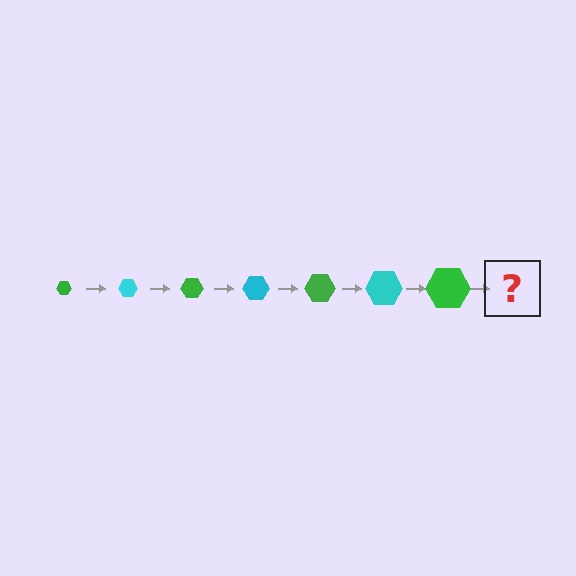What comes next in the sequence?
The next element should be a cyan hexagon, larger than the previous one.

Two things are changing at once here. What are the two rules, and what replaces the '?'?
The two rules are that the hexagon grows larger each step and the color cycles through green and cyan. The '?' should be a cyan hexagon, larger than the previous one.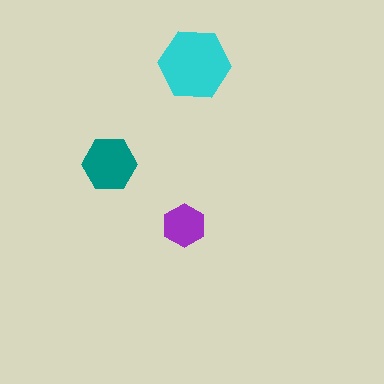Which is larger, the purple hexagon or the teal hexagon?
The teal one.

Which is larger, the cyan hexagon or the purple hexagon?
The cyan one.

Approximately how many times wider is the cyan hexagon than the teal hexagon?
About 1.5 times wider.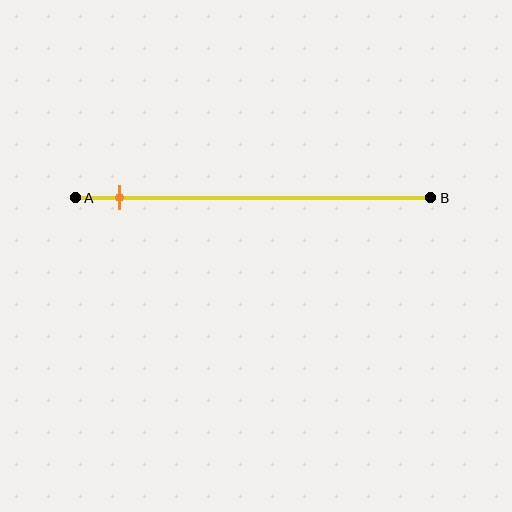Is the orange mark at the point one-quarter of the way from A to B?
No, the mark is at about 10% from A, not at the 25% one-quarter point.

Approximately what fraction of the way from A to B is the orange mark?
The orange mark is approximately 10% of the way from A to B.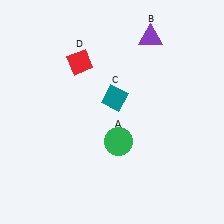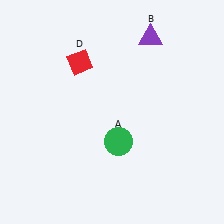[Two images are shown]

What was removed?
The teal diamond (C) was removed in Image 2.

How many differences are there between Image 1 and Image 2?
There is 1 difference between the two images.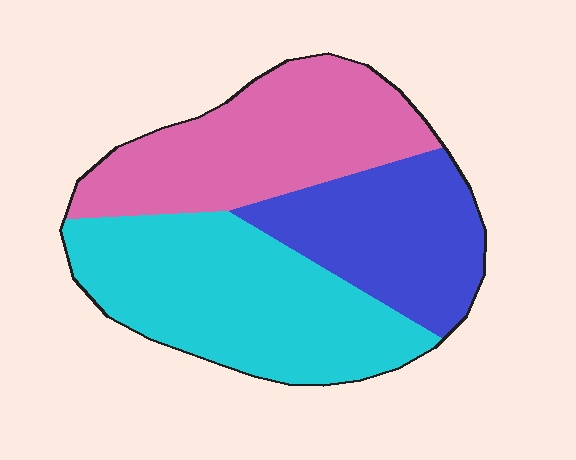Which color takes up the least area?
Blue, at roughly 25%.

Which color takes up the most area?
Cyan, at roughly 40%.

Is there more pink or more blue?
Pink.